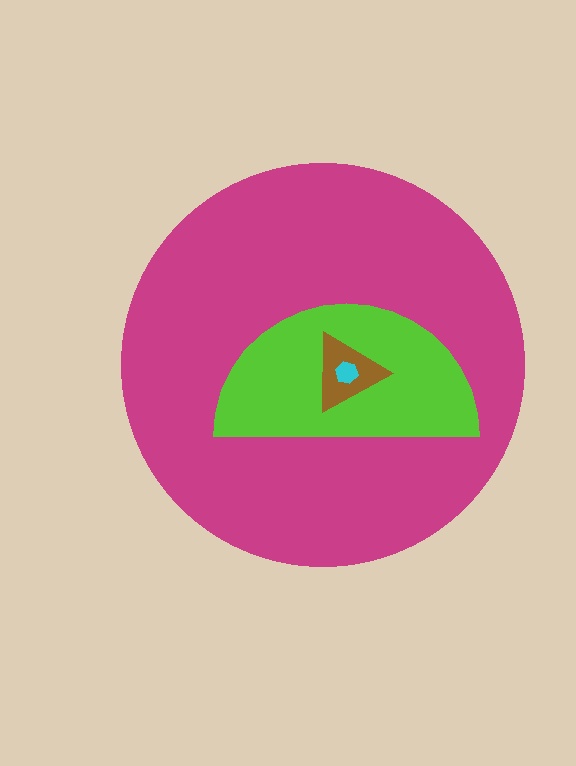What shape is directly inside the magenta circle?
The lime semicircle.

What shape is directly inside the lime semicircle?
The brown triangle.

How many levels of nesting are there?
4.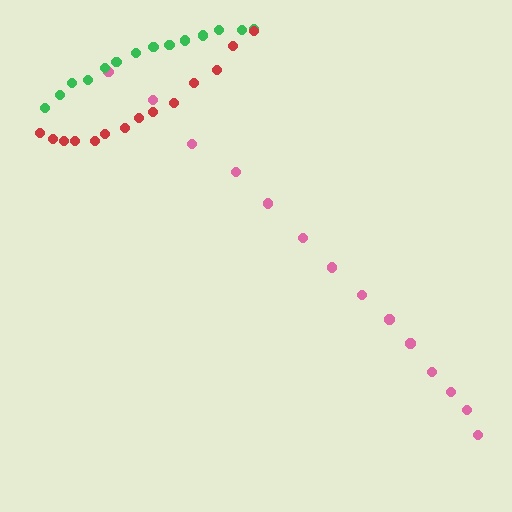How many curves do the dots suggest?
There are 3 distinct paths.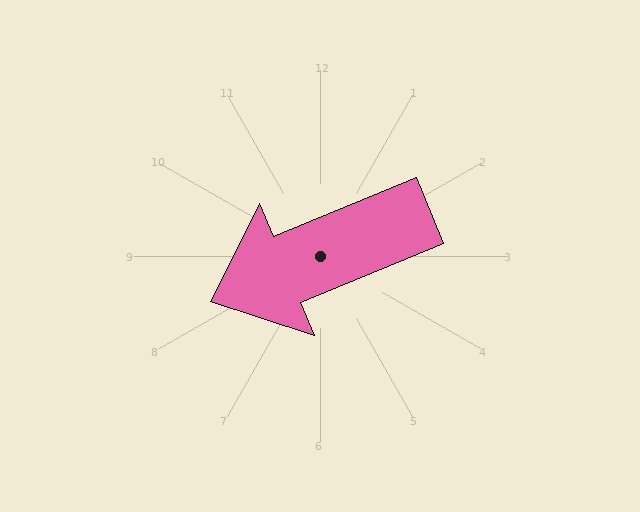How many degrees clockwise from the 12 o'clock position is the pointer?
Approximately 248 degrees.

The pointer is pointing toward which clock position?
Roughly 8 o'clock.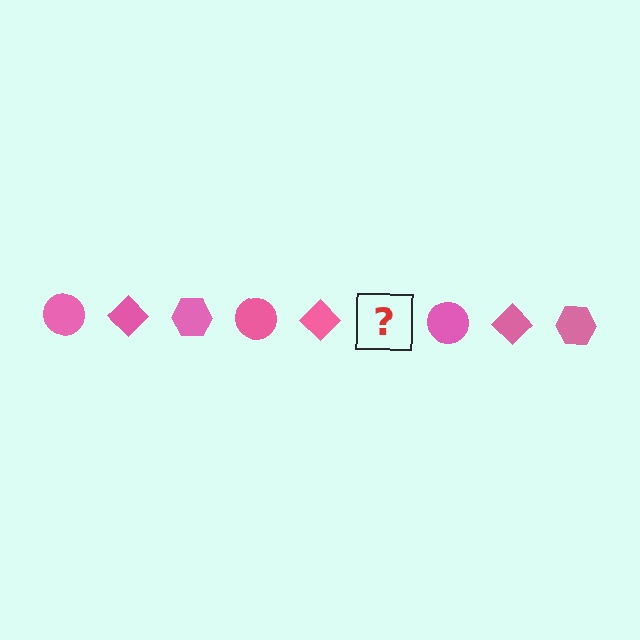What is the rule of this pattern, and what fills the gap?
The rule is that the pattern cycles through circle, diamond, hexagon shapes in pink. The gap should be filled with a pink hexagon.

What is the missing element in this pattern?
The missing element is a pink hexagon.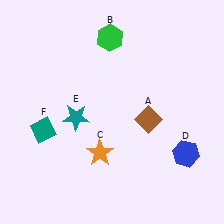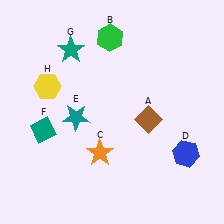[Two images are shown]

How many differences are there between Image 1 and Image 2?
There are 2 differences between the two images.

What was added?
A teal star (G), a yellow hexagon (H) were added in Image 2.